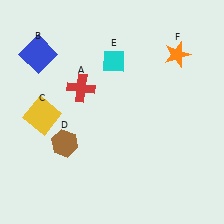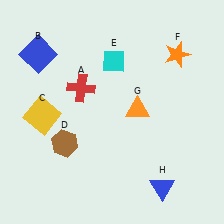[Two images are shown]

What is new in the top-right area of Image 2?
An orange triangle (G) was added in the top-right area of Image 2.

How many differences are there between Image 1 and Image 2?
There are 2 differences between the two images.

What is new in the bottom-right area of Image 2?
A blue triangle (H) was added in the bottom-right area of Image 2.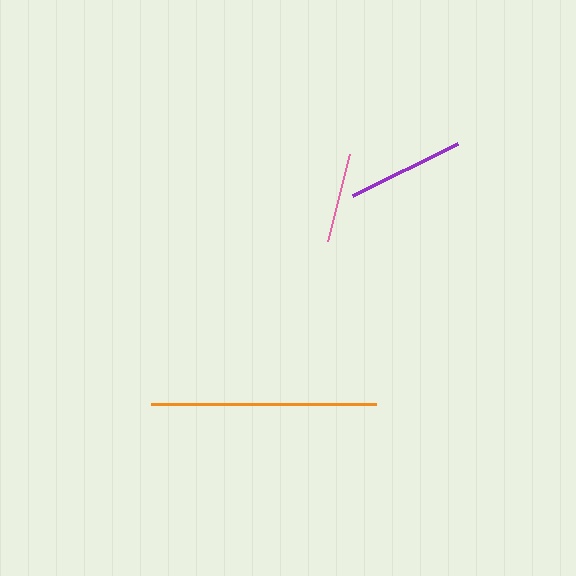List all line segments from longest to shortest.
From longest to shortest: orange, purple, pink.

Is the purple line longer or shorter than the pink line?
The purple line is longer than the pink line.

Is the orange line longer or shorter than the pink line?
The orange line is longer than the pink line.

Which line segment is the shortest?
The pink line is the shortest at approximately 90 pixels.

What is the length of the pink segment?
The pink segment is approximately 90 pixels long.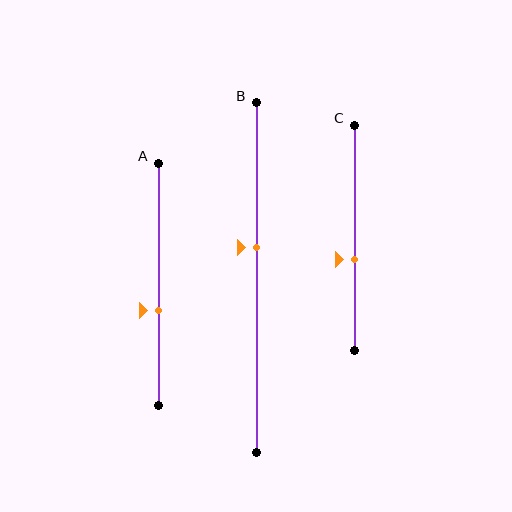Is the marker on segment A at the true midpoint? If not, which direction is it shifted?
No, the marker on segment A is shifted downward by about 11% of the segment length.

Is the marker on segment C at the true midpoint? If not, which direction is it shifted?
No, the marker on segment C is shifted downward by about 9% of the segment length.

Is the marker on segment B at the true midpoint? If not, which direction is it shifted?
No, the marker on segment B is shifted upward by about 9% of the segment length.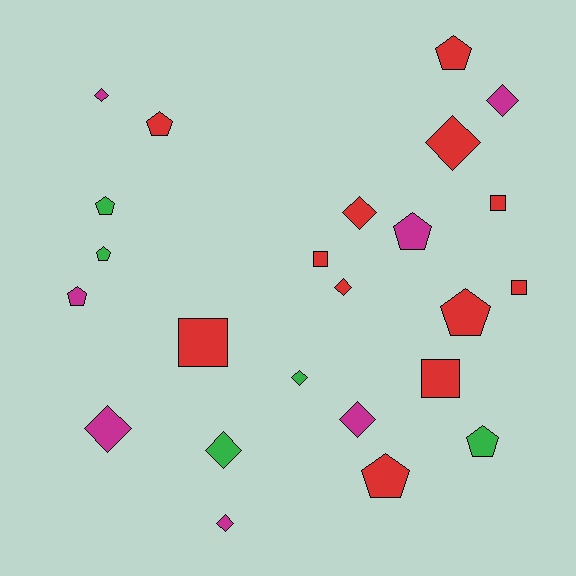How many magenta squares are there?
There are no magenta squares.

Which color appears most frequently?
Red, with 12 objects.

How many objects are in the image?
There are 24 objects.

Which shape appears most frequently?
Diamond, with 10 objects.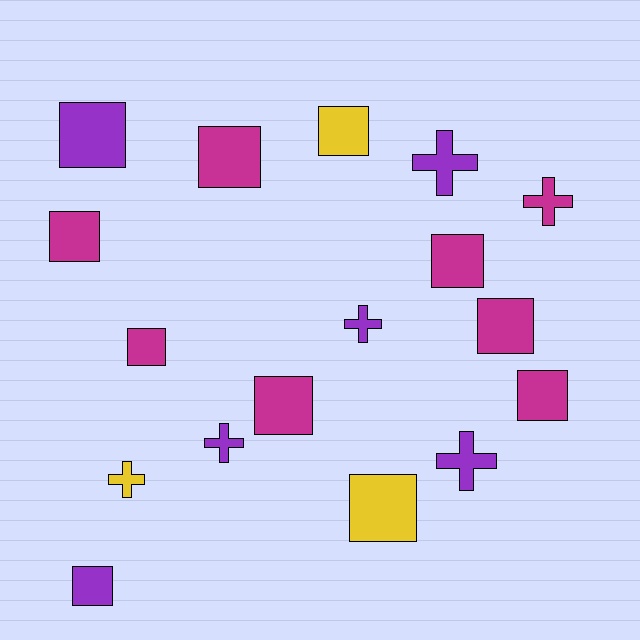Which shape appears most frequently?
Square, with 11 objects.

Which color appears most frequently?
Magenta, with 8 objects.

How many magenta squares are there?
There are 7 magenta squares.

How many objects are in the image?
There are 17 objects.